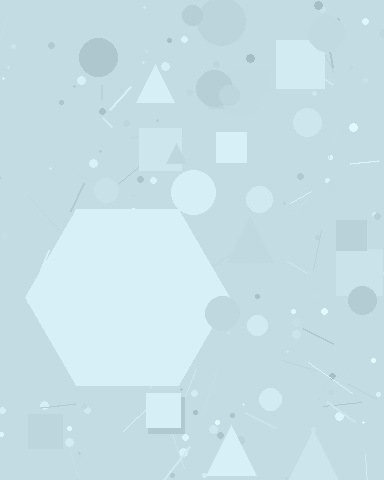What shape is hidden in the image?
A hexagon is hidden in the image.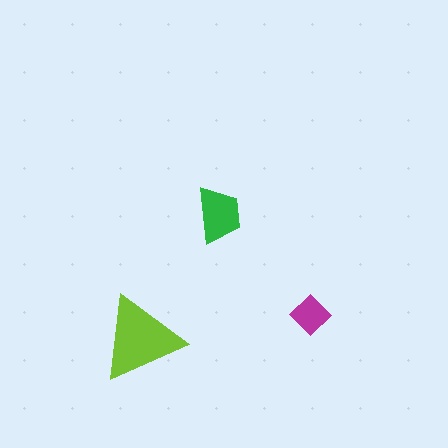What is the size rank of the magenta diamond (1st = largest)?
3rd.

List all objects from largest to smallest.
The lime triangle, the green trapezoid, the magenta diamond.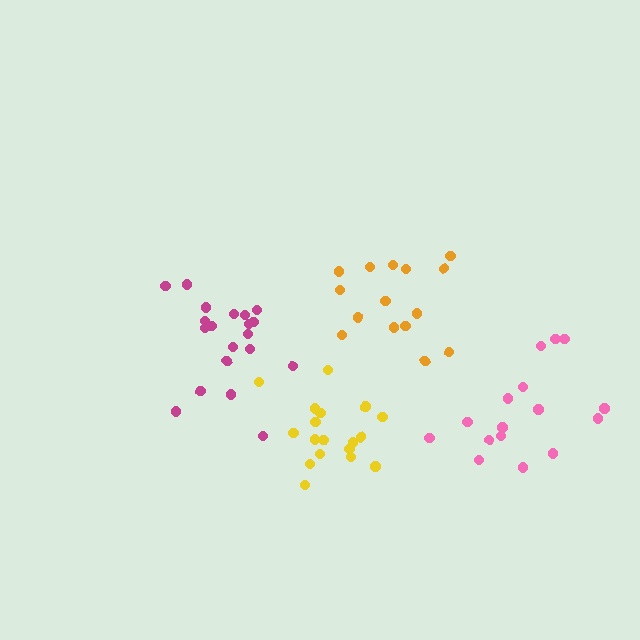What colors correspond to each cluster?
The clusters are colored: orange, magenta, pink, yellow.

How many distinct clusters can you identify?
There are 4 distinct clusters.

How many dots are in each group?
Group 1: 16 dots, Group 2: 20 dots, Group 3: 16 dots, Group 4: 18 dots (70 total).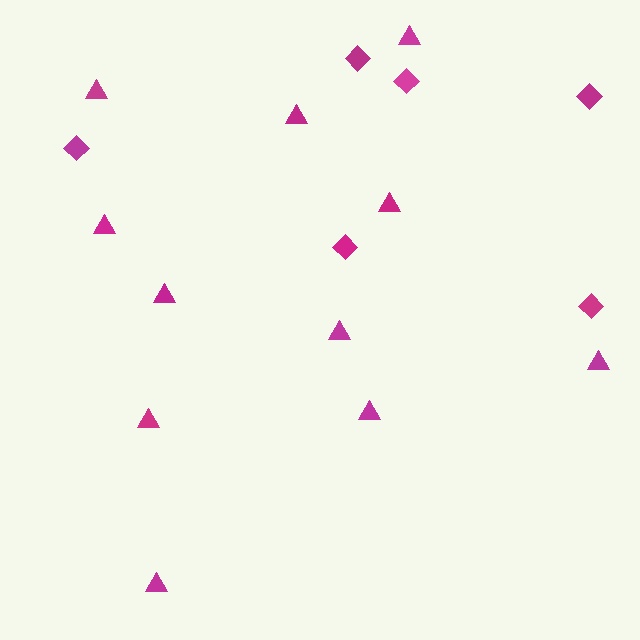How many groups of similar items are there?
There are 2 groups: one group of triangles (11) and one group of diamonds (6).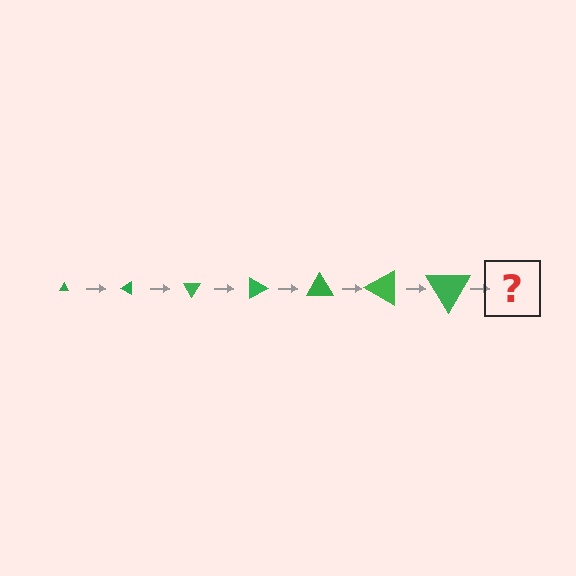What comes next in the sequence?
The next element should be a triangle, larger than the previous one and rotated 210 degrees from the start.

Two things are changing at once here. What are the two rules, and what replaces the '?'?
The two rules are that the triangle grows larger each step and it rotates 30 degrees each step. The '?' should be a triangle, larger than the previous one and rotated 210 degrees from the start.